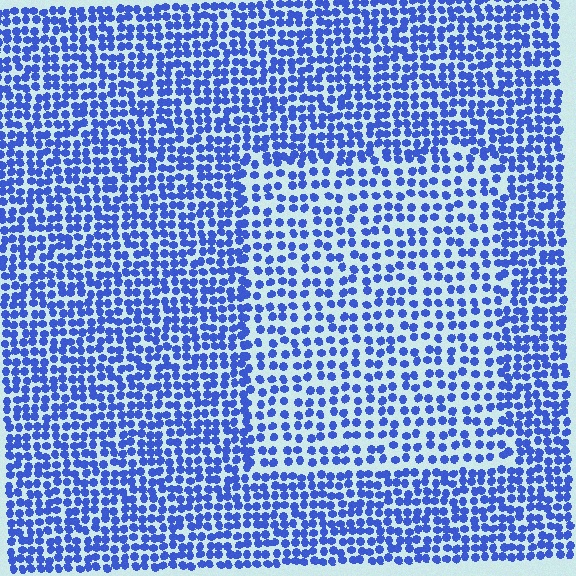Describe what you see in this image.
The image contains small blue elements arranged at two different densities. A rectangle-shaped region is visible where the elements are less densely packed than the surrounding area.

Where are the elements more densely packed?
The elements are more densely packed outside the rectangle boundary.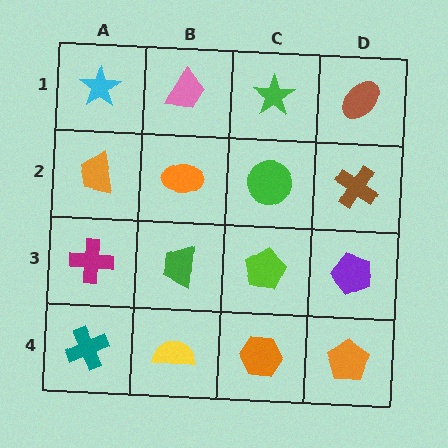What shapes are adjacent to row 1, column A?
An orange trapezoid (row 2, column A), a pink trapezoid (row 1, column B).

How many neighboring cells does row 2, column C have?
4.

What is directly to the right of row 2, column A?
An orange ellipse.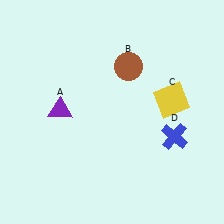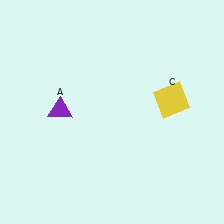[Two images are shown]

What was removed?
The brown circle (B), the blue cross (D) were removed in Image 2.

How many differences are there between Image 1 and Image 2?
There are 2 differences between the two images.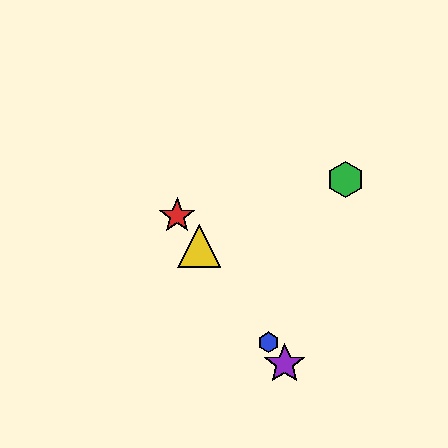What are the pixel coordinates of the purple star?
The purple star is at (285, 364).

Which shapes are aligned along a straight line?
The red star, the blue hexagon, the yellow triangle, the purple star are aligned along a straight line.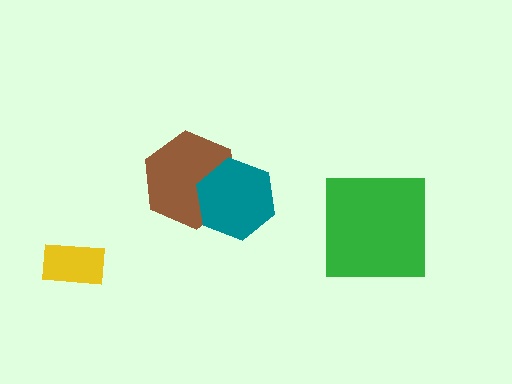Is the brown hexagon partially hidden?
Yes, it is partially covered by another shape.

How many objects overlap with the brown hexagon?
1 object overlaps with the brown hexagon.